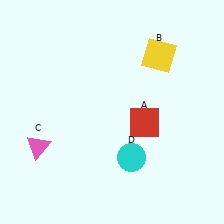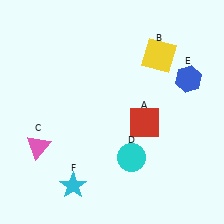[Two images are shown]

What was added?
A blue hexagon (E), a cyan star (F) were added in Image 2.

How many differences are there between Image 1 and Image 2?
There are 2 differences between the two images.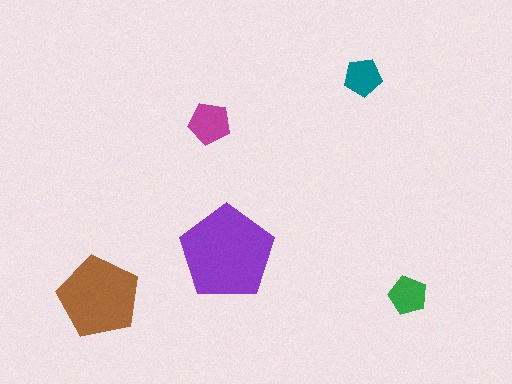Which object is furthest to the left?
The brown pentagon is leftmost.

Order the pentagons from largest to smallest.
the purple one, the brown one, the magenta one, the green one, the teal one.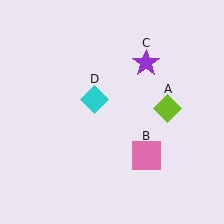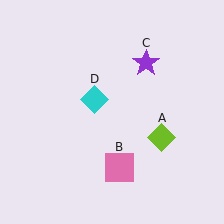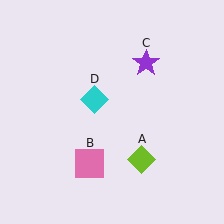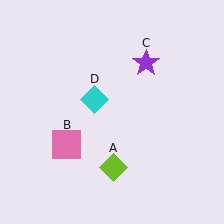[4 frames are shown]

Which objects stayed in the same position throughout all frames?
Purple star (object C) and cyan diamond (object D) remained stationary.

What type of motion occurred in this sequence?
The lime diamond (object A), pink square (object B) rotated clockwise around the center of the scene.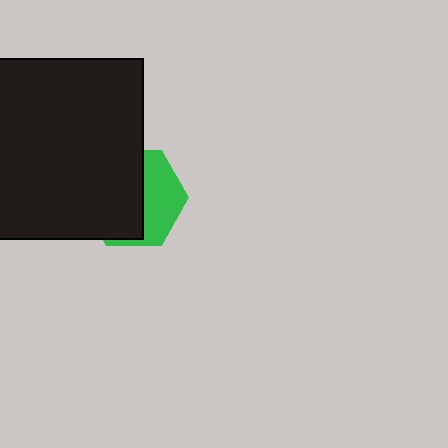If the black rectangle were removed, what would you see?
You would see the complete green hexagon.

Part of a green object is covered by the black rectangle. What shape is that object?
It is a hexagon.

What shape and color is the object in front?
The object in front is a black rectangle.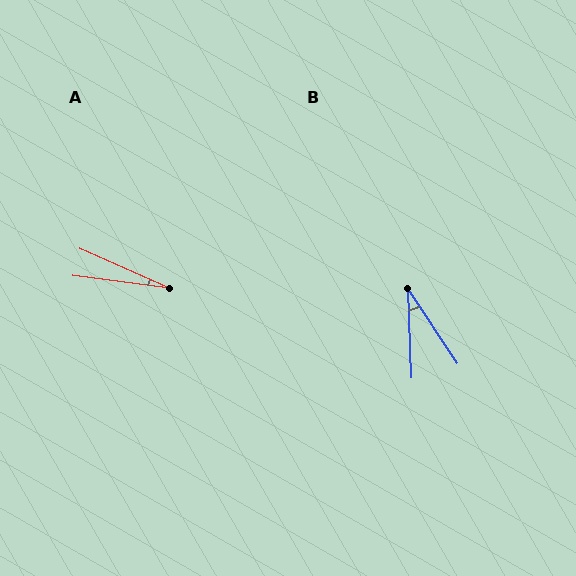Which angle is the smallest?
A, at approximately 16 degrees.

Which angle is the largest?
B, at approximately 31 degrees.